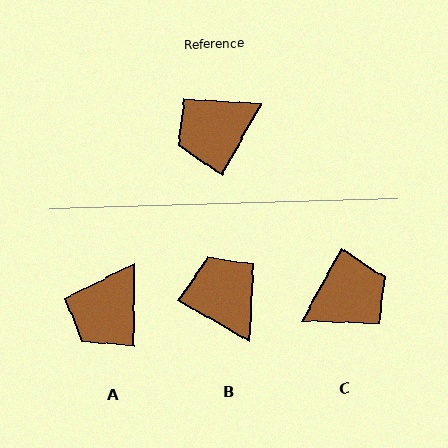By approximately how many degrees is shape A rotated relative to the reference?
Approximately 29 degrees counter-clockwise.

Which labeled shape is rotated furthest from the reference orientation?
C, about 179 degrees away.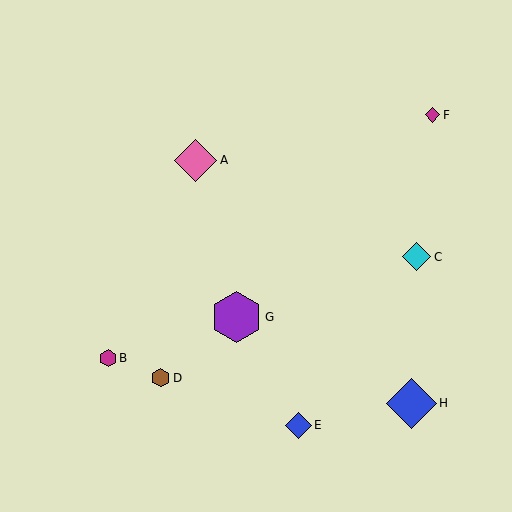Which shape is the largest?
The purple hexagon (labeled G) is the largest.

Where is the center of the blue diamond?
The center of the blue diamond is at (412, 403).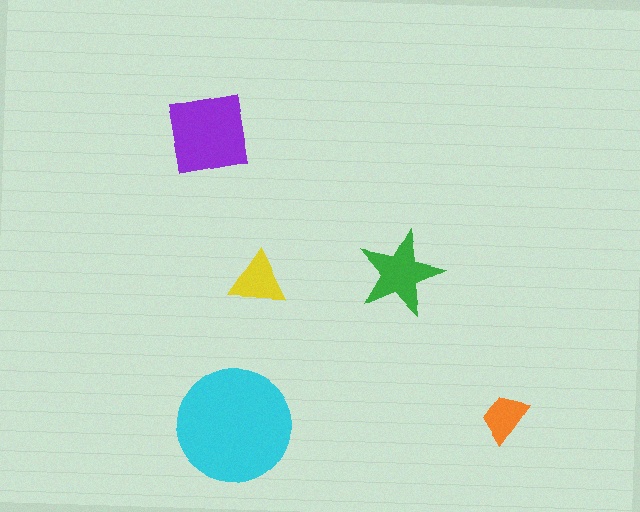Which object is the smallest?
The orange trapezoid.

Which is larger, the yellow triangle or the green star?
The green star.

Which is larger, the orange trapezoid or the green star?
The green star.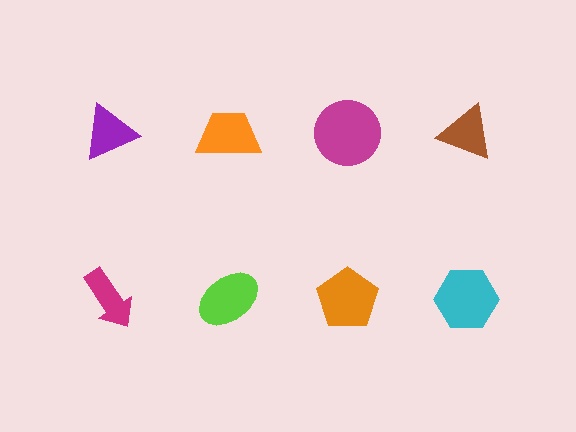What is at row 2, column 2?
A lime ellipse.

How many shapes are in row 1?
4 shapes.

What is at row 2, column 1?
A magenta arrow.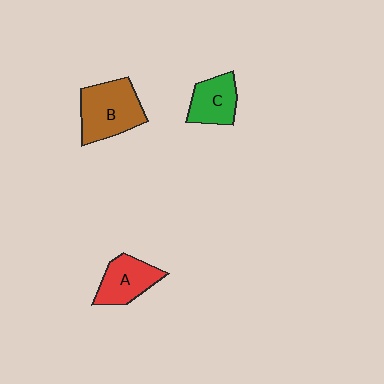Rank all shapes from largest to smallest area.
From largest to smallest: B (brown), A (red), C (green).